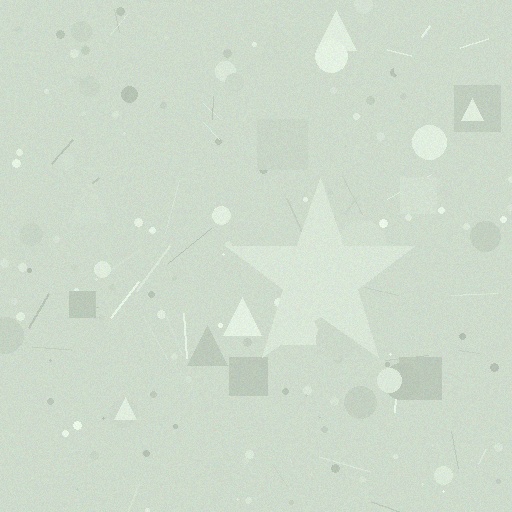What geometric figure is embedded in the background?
A star is embedded in the background.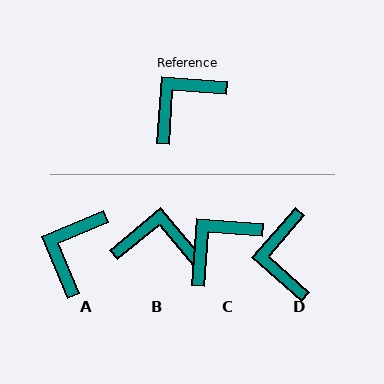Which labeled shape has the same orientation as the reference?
C.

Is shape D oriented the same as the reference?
No, it is off by about 53 degrees.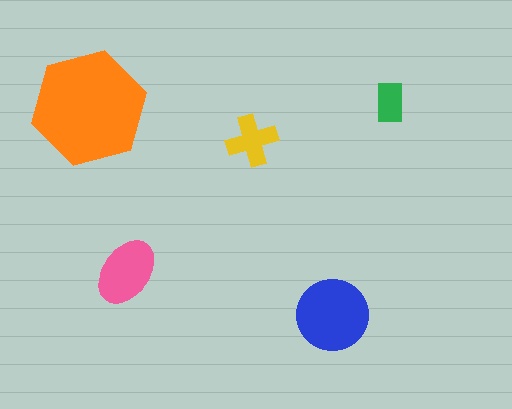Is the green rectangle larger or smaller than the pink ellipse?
Smaller.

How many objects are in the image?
There are 5 objects in the image.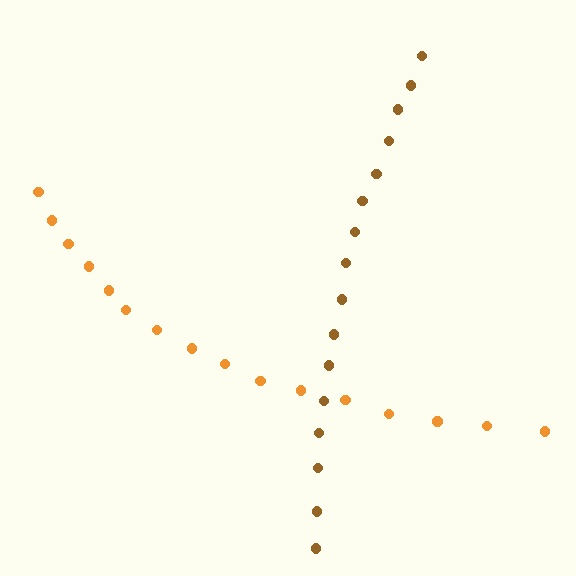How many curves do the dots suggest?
There are 2 distinct paths.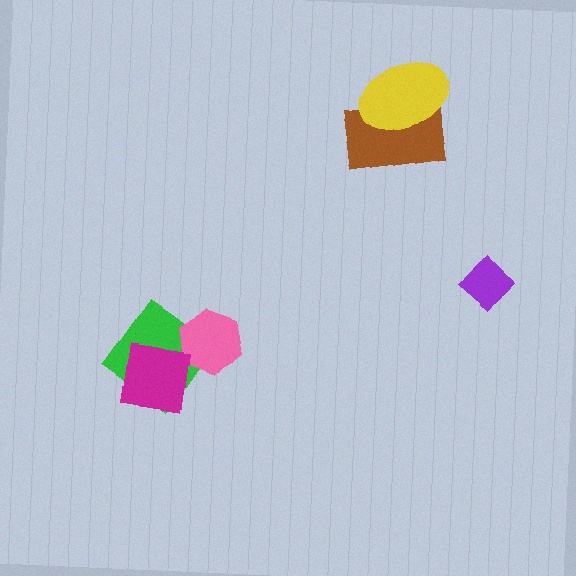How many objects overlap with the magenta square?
2 objects overlap with the magenta square.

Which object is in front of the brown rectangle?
The yellow ellipse is in front of the brown rectangle.